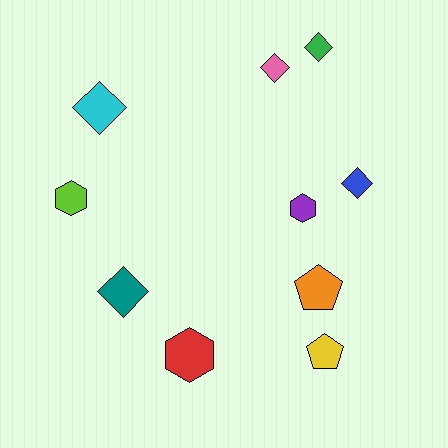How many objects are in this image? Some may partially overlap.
There are 10 objects.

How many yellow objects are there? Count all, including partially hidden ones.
There is 1 yellow object.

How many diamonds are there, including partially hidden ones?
There are 5 diamonds.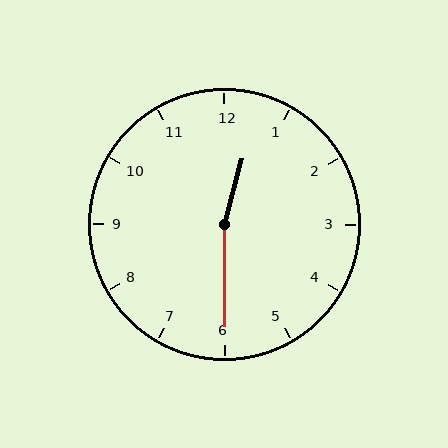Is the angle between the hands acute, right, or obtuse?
It is obtuse.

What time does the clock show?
12:30.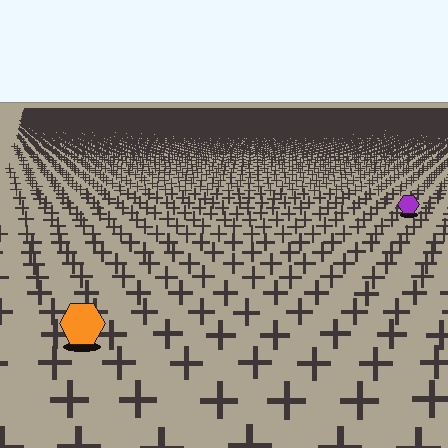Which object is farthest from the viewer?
The purple hexagon is farthest from the viewer. It appears smaller and the ground texture around it is denser.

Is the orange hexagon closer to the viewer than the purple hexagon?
Yes. The orange hexagon is closer — you can tell from the texture gradient: the ground texture is coarser near it.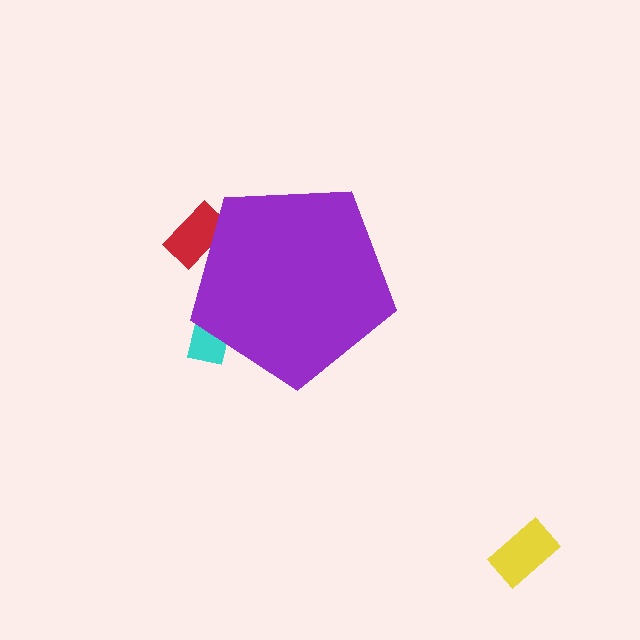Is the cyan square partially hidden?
Yes, the cyan square is partially hidden behind the purple pentagon.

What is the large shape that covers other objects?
A purple pentagon.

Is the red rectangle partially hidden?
Yes, the red rectangle is partially hidden behind the purple pentagon.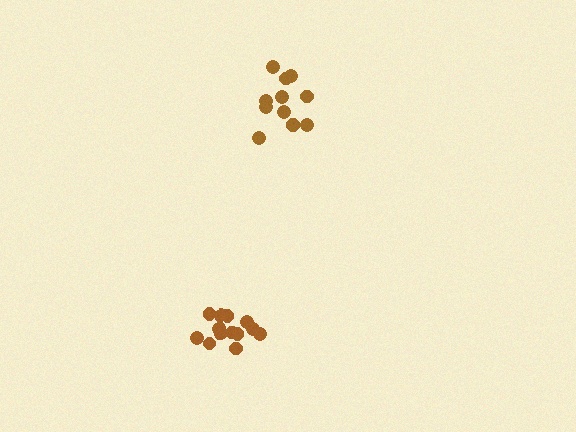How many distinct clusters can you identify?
There are 2 distinct clusters.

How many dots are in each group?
Group 1: 13 dots, Group 2: 12 dots (25 total).